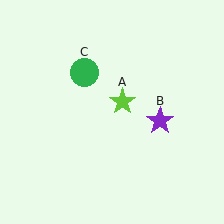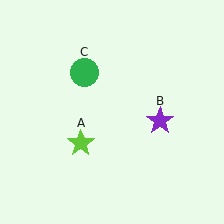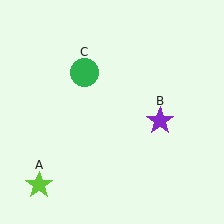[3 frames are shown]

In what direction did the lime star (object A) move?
The lime star (object A) moved down and to the left.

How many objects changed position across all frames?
1 object changed position: lime star (object A).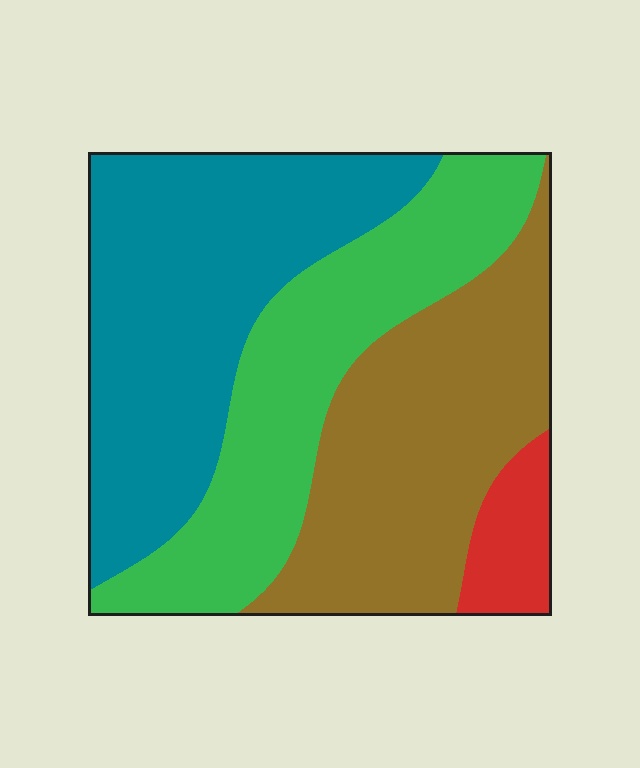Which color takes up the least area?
Red, at roughly 5%.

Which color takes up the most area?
Teal, at roughly 35%.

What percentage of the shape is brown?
Brown takes up about one third (1/3) of the shape.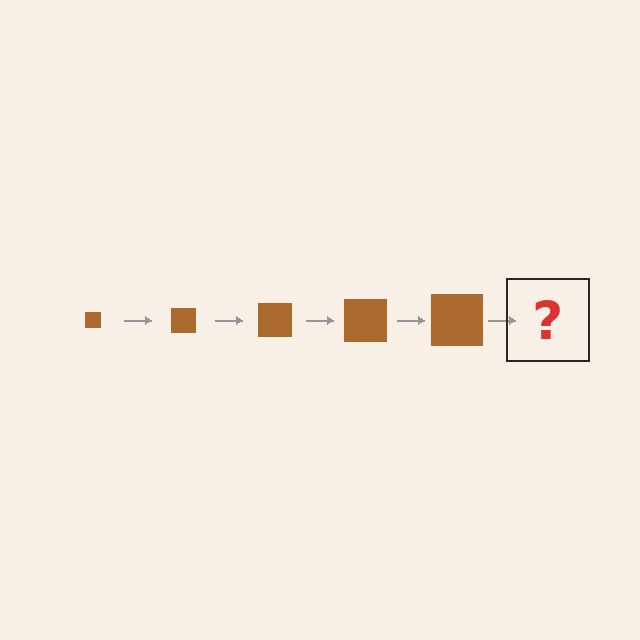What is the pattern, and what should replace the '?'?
The pattern is that the square gets progressively larger each step. The '?' should be a brown square, larger than the previous one.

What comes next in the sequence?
The next element should be a brown square, larger than the previous one.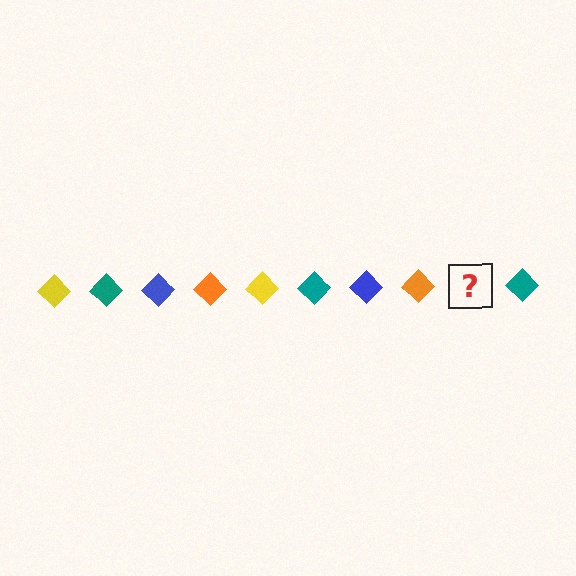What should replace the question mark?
The question mark should be replaced with a yellow diamond.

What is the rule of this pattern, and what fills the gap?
The rule is that the pattern cycles through yellow, teal, blue, orange diamonds. The gap should be filled with a yellow diamond.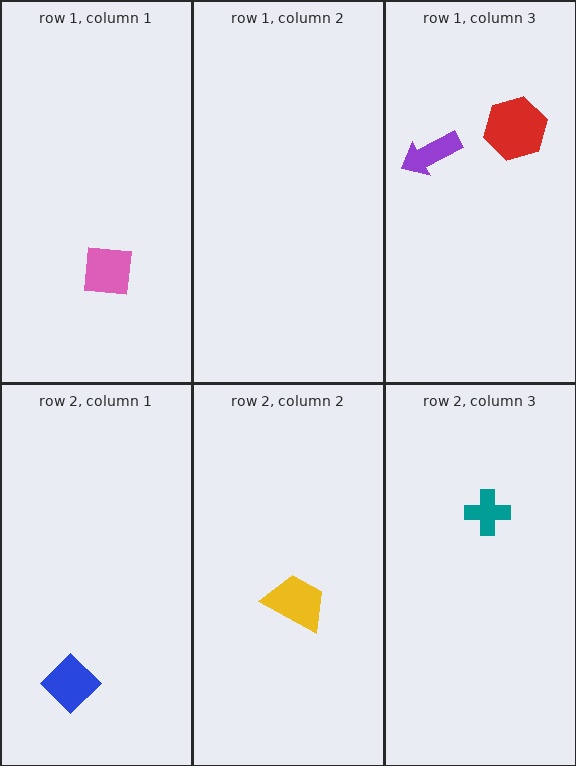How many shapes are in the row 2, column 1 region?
1.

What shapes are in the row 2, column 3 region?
The teal cross.